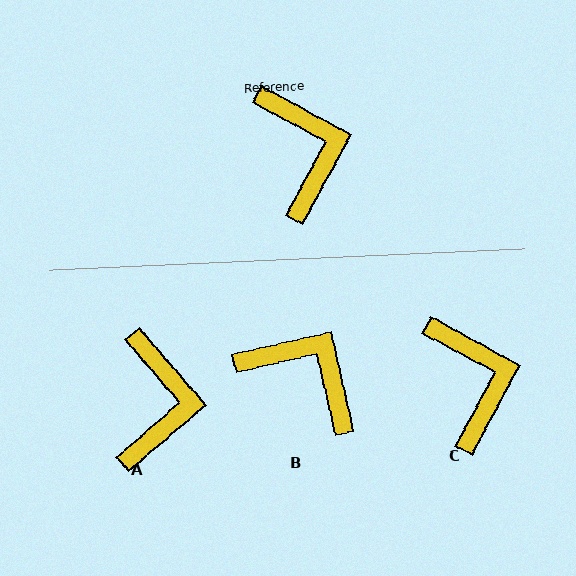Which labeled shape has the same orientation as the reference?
C.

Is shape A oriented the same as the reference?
No, it is off by about 21 degrees.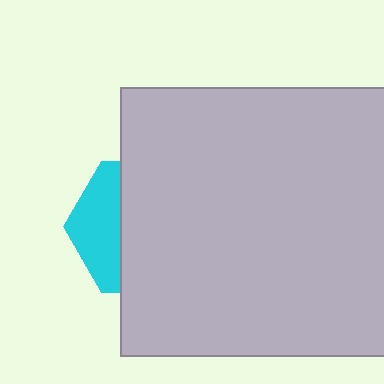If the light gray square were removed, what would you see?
You would see the complete cyan hexagon.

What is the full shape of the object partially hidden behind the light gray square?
The partially hidden object is a cyan hexagon.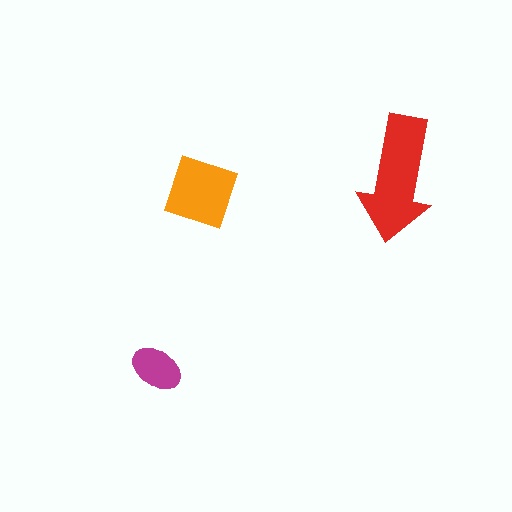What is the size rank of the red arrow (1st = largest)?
1st.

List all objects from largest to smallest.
The red arrow, the orange square, the magenta ellipse.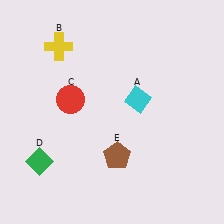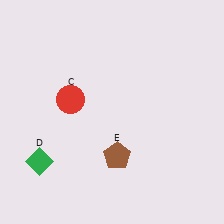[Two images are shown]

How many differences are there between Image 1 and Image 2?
There are 2 differences between the two images.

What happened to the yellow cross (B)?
The yellow cross (B) was removed in Image 2. It was in the top-left area of Image 1.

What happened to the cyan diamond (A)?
The cyan diamond (A) was removed in Image 2. It was in the top-right area of Image 1.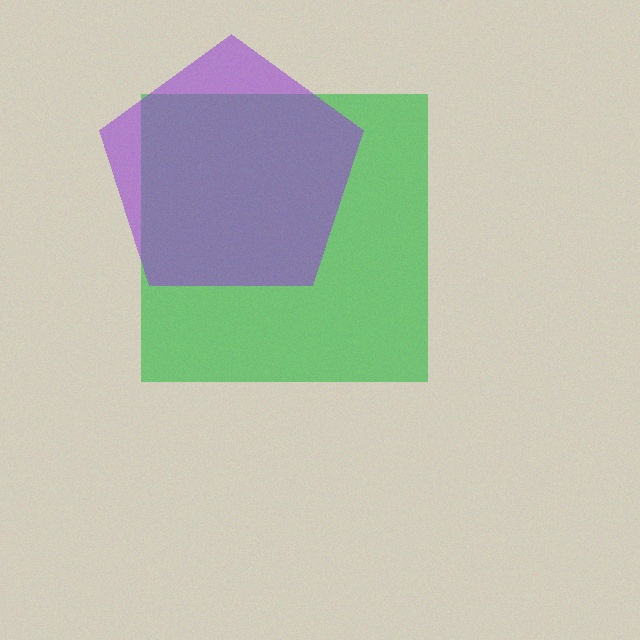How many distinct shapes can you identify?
There are 2 distinct shapes: a green square, a purple pentagon.